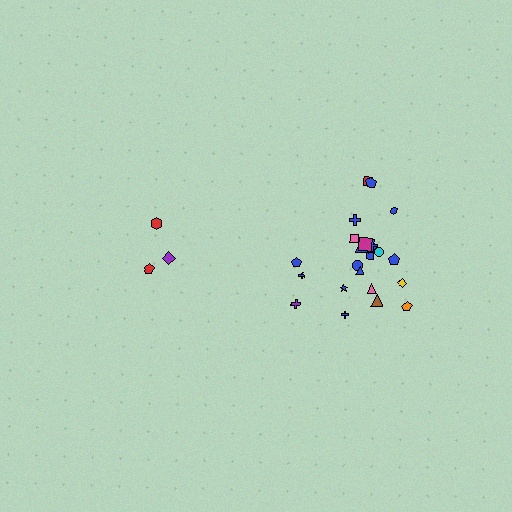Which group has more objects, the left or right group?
The right group.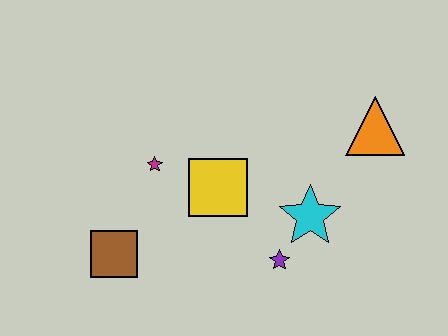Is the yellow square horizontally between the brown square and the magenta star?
No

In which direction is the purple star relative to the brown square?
The purple star is to the right of the brown square.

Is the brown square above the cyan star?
No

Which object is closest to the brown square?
The magenta star is closest to the brown square.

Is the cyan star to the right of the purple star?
Yes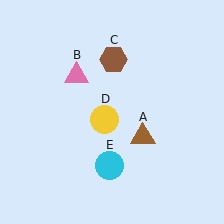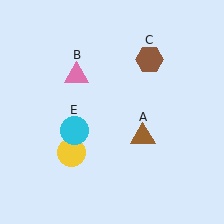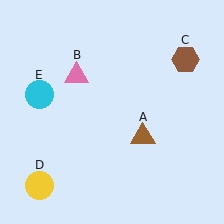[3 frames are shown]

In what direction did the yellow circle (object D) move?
The yellow circle (object D) moved down and to the left.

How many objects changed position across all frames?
3 objects changed position: brown hexagon (object C), yellow circle (object D), cyan circle (object E).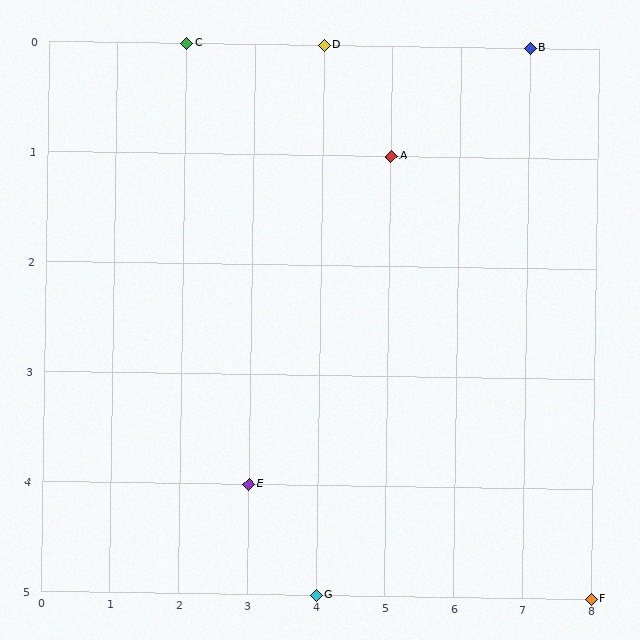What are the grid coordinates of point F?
Point F is at grid coordinates (8, 5).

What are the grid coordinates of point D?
Point D is at grid coordinates (4, 0).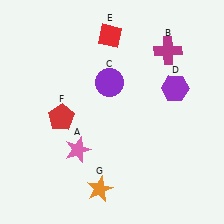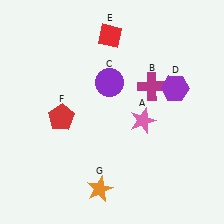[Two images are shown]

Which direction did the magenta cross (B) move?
The magenta cross (B) moved down.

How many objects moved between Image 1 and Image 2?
2 objects moved between the two images.